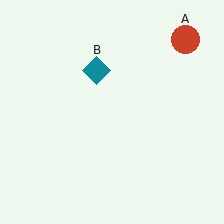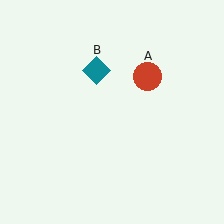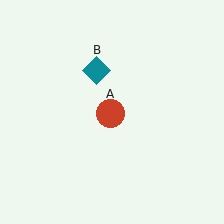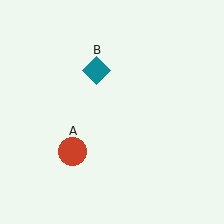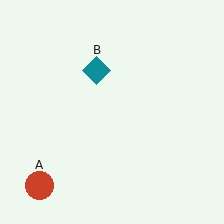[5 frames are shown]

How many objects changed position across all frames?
1 object changed position: red circle (object A).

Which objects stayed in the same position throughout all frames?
Teal diamond (object B) remained stationary.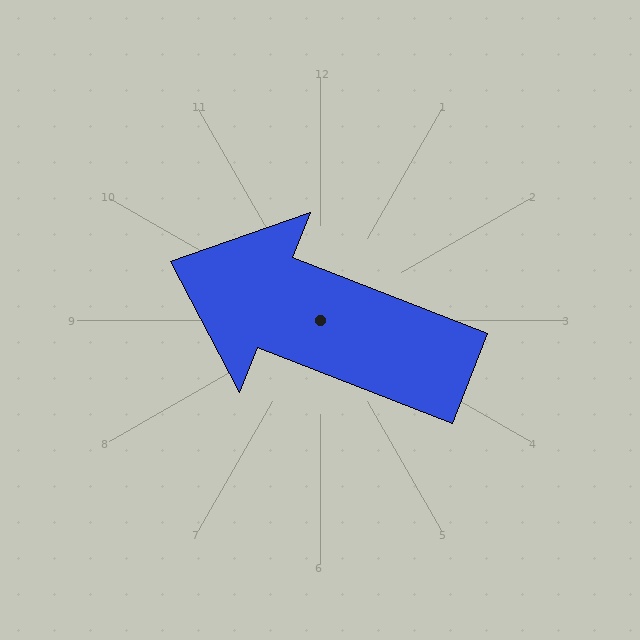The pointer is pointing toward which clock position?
Roughly 10 o'clock.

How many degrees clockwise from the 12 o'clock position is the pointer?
Approximately 291 degrees.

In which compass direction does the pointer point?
West.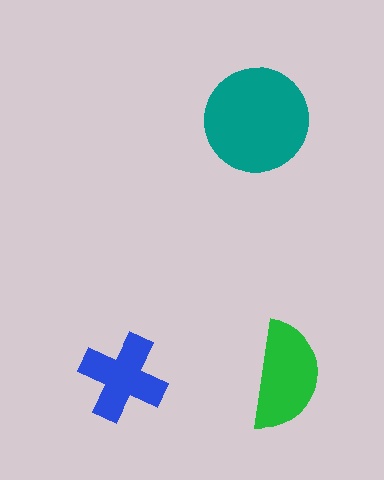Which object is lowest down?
The green semicircle is bottommost.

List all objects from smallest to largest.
The blue cross, the green semicircle, the teal circle.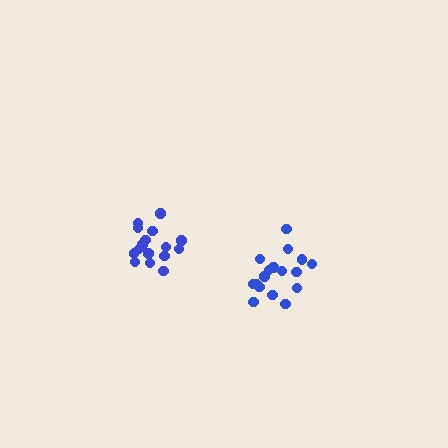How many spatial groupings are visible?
There are 2 spatial groupings.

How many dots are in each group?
Group 1: 17 dots, Group 2: 18 dots (35 total).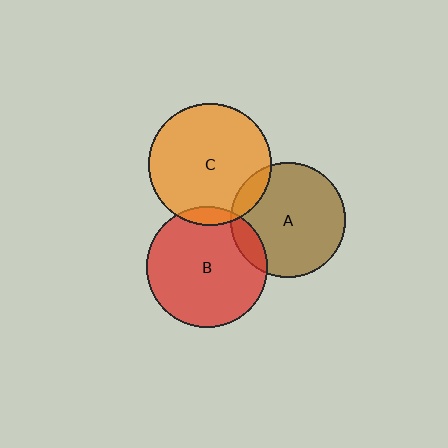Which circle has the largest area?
Circle C (orange).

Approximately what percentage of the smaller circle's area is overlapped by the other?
Approximately 10%.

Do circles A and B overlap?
Yes.